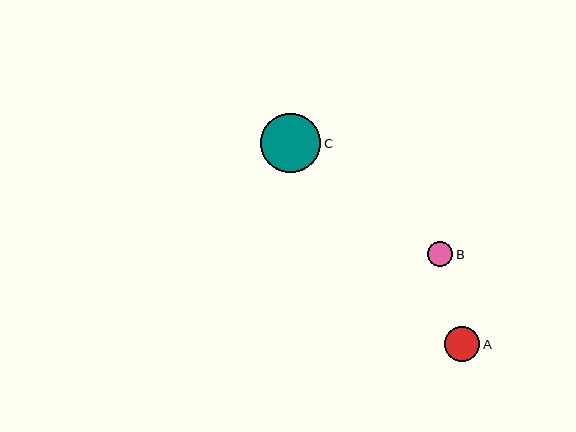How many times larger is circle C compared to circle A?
Circle C is approximately 1.7 times the size of circle A.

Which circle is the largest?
Circle C is the largest with a size of approximately 60 pixels.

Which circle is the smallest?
Circle B is the smallest with a size of approximately 25 pixels.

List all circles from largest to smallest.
From largest to smallest: C, A, B.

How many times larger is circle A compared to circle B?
Circle A is approximately 1.4 times the size of circle B.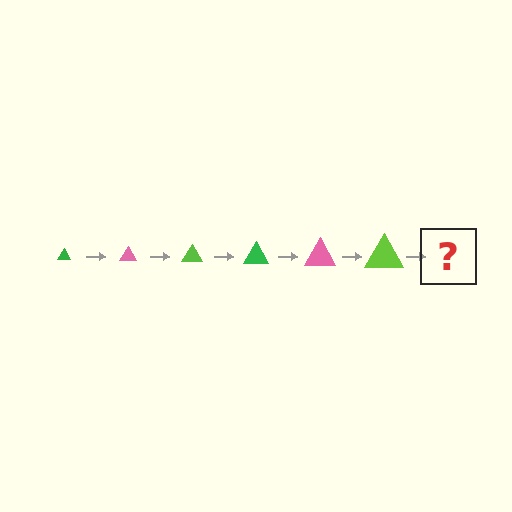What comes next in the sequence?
The next element should be a green triangle, larger than the previous one.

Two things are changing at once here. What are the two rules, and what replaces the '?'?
The two rules are that the triangle grows larger each step and the color cycles through green, pink, and lime. The '?' should be a green triangle, larger than the previous one.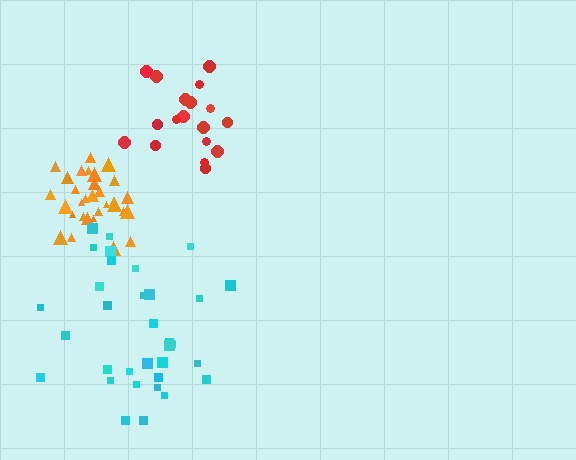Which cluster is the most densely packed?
Orange.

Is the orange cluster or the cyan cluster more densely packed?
Orange.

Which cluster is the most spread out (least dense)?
Cyan.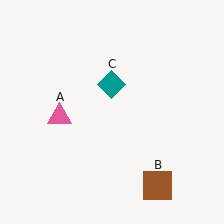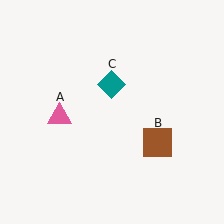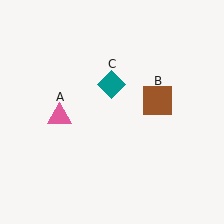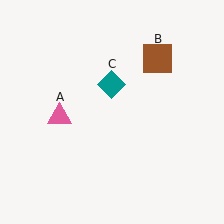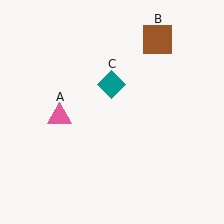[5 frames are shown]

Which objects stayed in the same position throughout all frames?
Pink triangle (object A) and teal diamond (object C) remained stationary.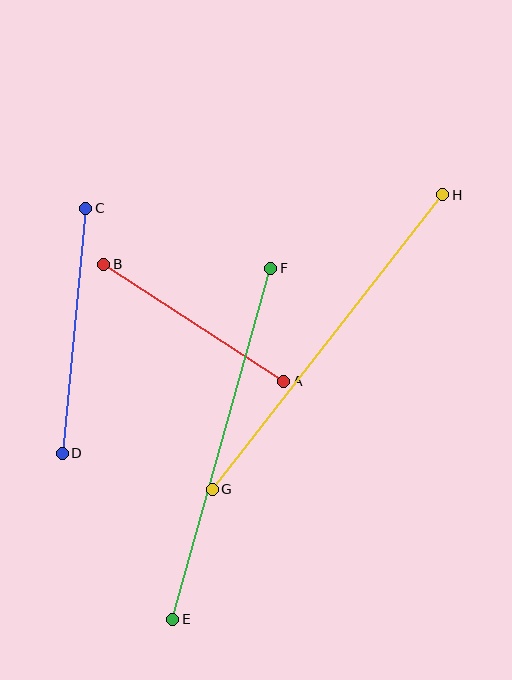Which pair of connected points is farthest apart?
Points G and H are farthest apart.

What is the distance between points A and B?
The distance is approximately 215 pixels.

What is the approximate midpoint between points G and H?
The midpoint is at approximately (327, 342) pixels.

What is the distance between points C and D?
The distance is approximately 246 pixels.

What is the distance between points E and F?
The distance is approximately 364 pixels.